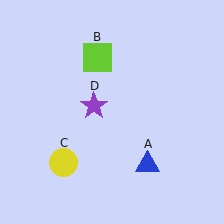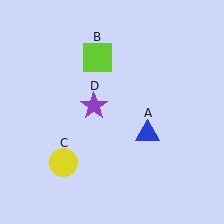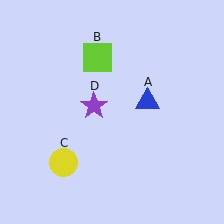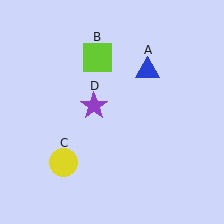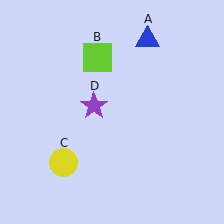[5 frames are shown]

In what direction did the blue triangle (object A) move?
The blue triangle (object A) moved up.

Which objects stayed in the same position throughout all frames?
Lime square (object B) and yellow circle (object C) and purple star (object D) remained stationary.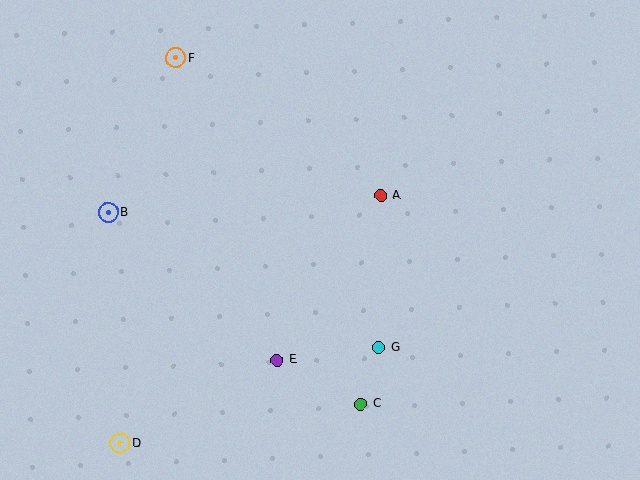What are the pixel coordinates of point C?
Point C is at (361, 404).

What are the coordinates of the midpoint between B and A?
The midpoint between B and A is at (244, 204).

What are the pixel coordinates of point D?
Point D is at (120, 443).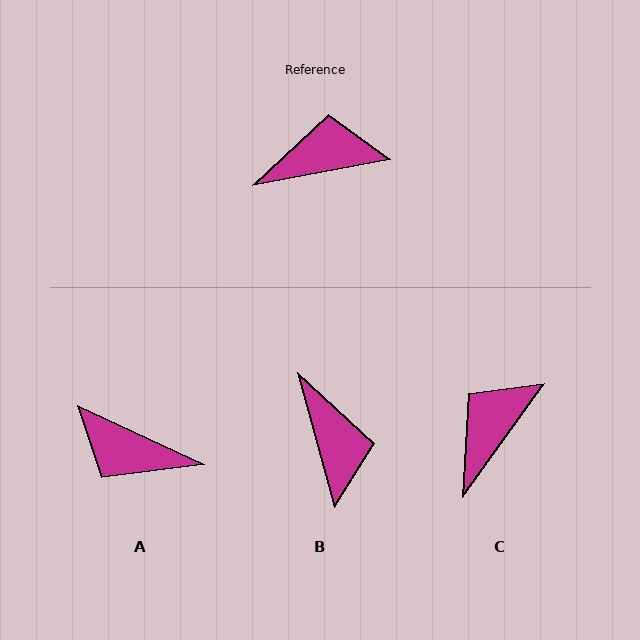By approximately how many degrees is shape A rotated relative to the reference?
Approximately 144 degrees counter-clockwise.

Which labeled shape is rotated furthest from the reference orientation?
A, about 144 degrees away.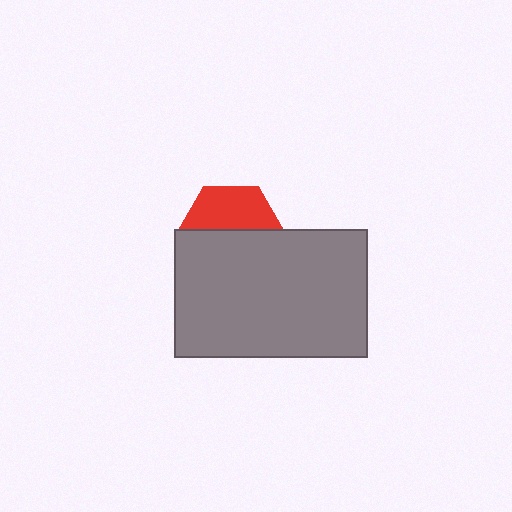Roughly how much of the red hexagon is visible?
A small part of it is visible (roughly 44%).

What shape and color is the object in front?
The object in front is a gray rectangle.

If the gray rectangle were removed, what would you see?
You would see the complete red hexagon.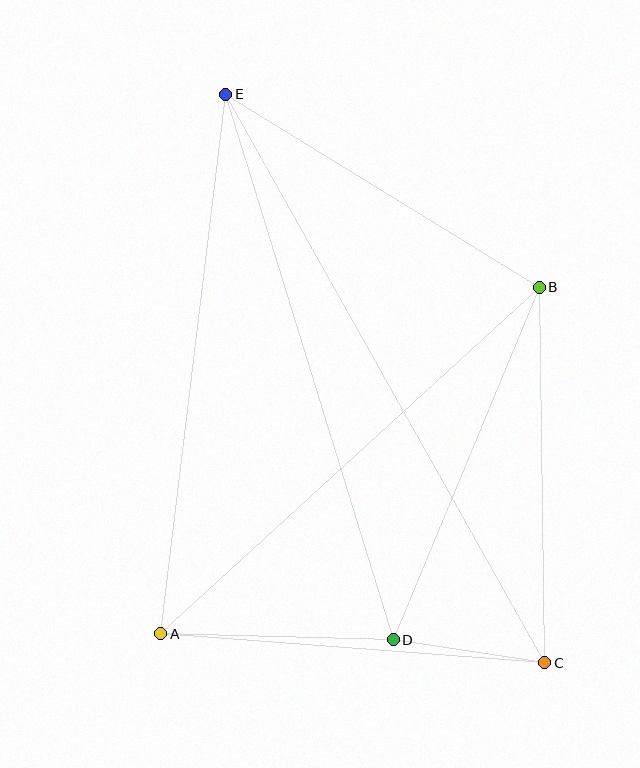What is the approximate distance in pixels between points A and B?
The distance between A and B is approximately 513 pixels.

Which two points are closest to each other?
Points C and D are closest to each other.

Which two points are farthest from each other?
Points C and E are farthest from each other.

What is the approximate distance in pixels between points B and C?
The distance between B and C is approximately 376 pixels.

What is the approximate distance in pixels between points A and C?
The distance between A and C is approximately 385 pixels.